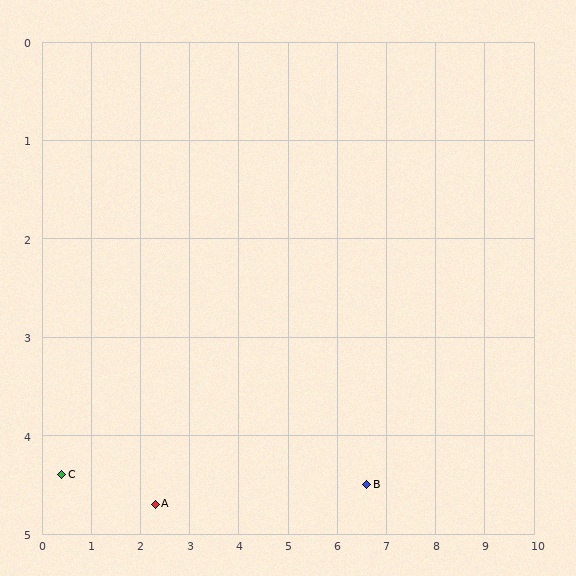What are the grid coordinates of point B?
Point B is at approximately (6.6, 4.5).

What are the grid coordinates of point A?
Point A is at approximately (2.3, 4.7).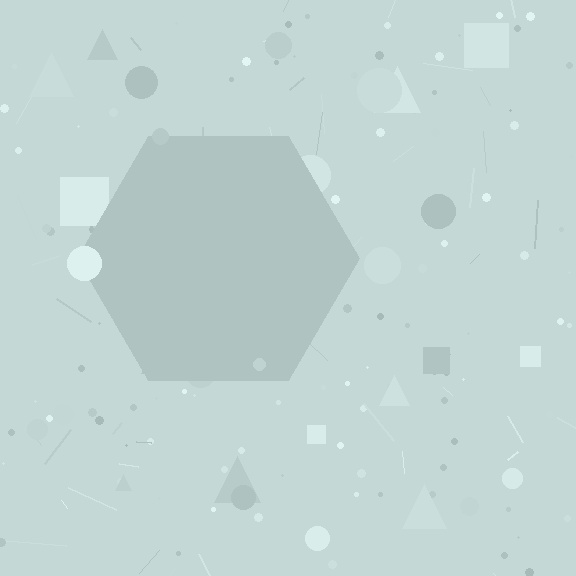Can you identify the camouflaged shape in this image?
The camouflaged shape is a hexagon.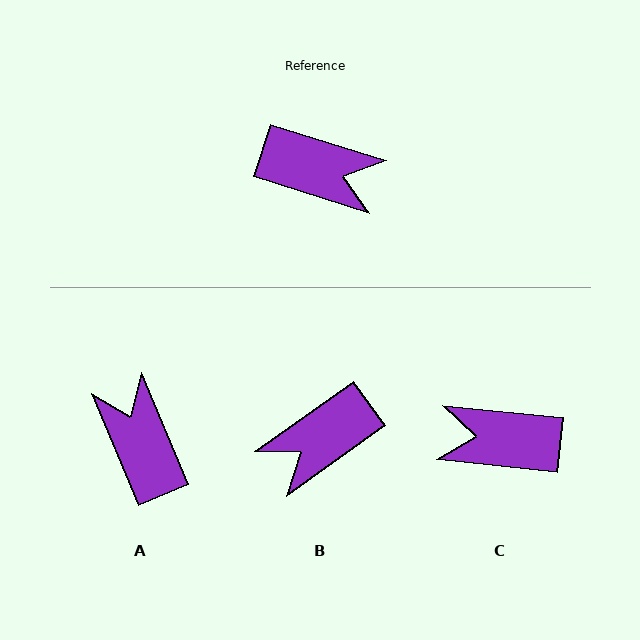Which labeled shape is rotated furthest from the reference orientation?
C, about 168 degrees away.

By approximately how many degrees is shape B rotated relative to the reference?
Approximately 127 degrees clockwise.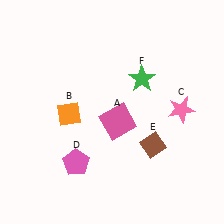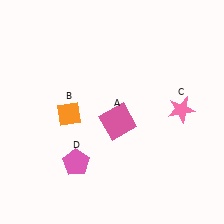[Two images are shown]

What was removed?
The brown diamond (E), the green star (F) were removed in Image 2.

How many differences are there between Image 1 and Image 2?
There are 2 differences between the two images.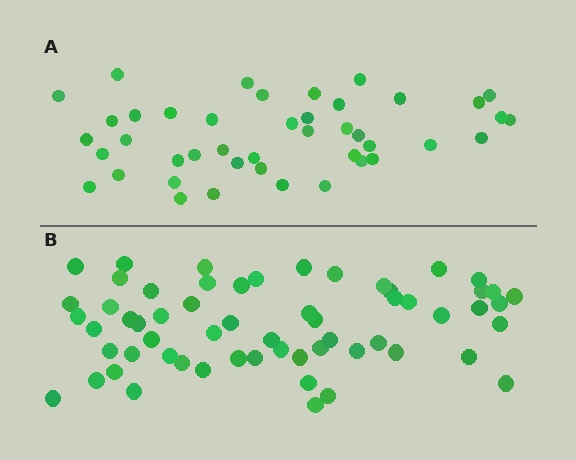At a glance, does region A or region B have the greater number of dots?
Region B (the bottom region) has more dots.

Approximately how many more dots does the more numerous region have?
Region B has approximately 15 more dots than region A.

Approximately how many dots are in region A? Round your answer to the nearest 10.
About 40 dots. (The exact count is 43, which rounds to 40.)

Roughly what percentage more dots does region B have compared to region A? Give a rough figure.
About 40% more.